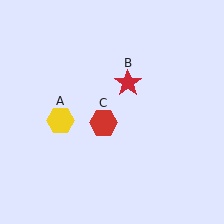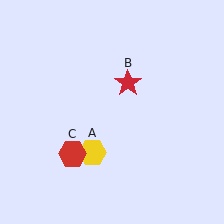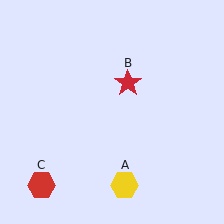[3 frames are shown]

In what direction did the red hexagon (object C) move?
The red hexagon (object C) moved down and to the left.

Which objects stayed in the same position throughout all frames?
Red star (object B) remained stationary.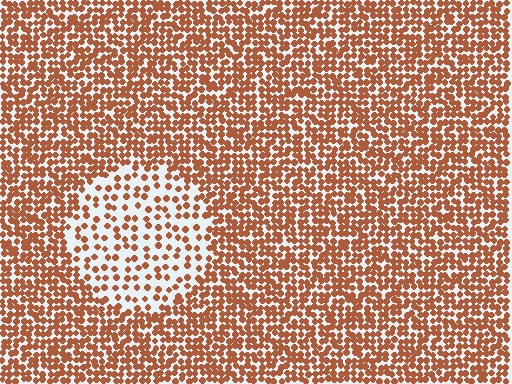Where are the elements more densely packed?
The elements are more densely packed outside the circle boundary.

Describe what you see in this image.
The image contains small brown elements arranged at two different densities. A circle-shaped region is visible where the elements are less densely packed than the surrounding area.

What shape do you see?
I see a circle.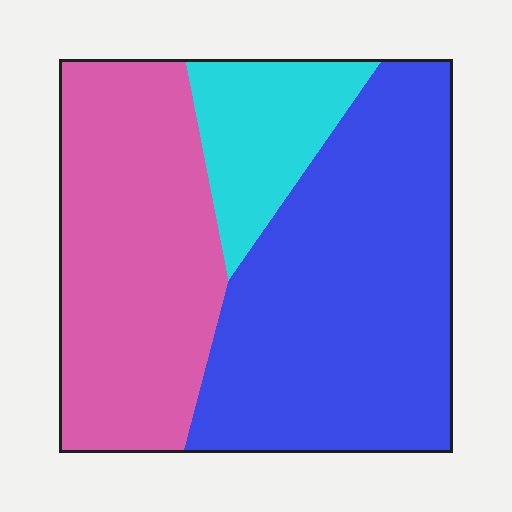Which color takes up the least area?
Cyan, at roughly 15%.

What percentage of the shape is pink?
Pink takes up about three eighths (3/8) of the shape.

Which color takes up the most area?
Blue, at roughly 50%.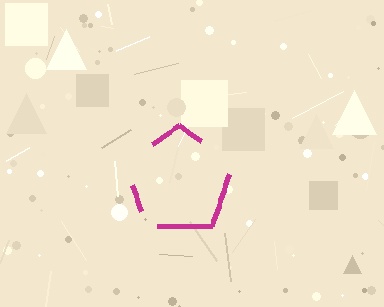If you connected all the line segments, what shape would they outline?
They would outline a pentagon.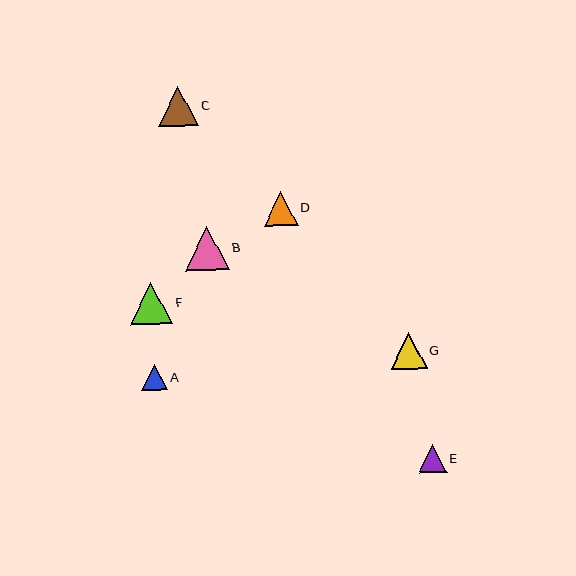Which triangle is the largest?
Triangle B is the largest with a size of approximately 44 pixels.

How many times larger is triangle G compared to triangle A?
Triangle G is approximately 1.4 times the size of triangle A.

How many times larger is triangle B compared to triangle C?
Triangle B is approximately 1.1 times the size of triangle C.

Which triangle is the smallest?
Triangle A is the smallest with a size of approximately 26 pixels.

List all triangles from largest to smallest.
From largest to smallest: B, F, C, G, D, E, A.